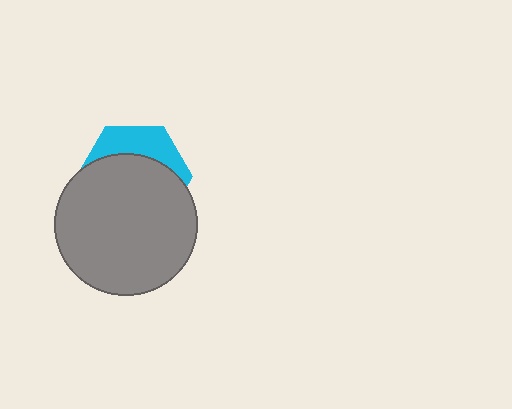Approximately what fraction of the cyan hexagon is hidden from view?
Roughly 69% of the cyan hexagon is hidden behind the gray circle.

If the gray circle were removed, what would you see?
You would see the complete cyan hexagon.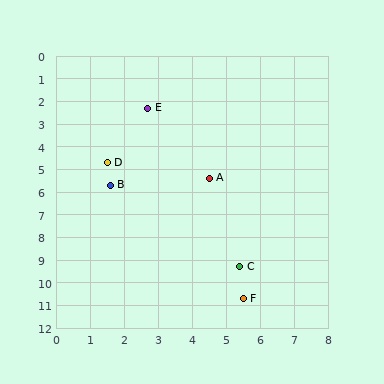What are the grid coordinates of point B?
Point B is at approximately (1.6, 5.7).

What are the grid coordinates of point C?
Point C is at approximately (5.4, 9.3).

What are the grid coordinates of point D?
Point D is at approximately (1.5, 4.7).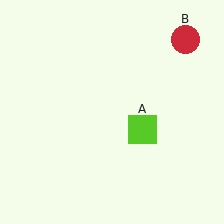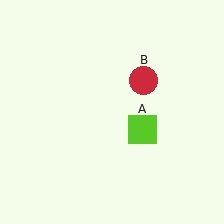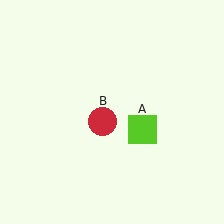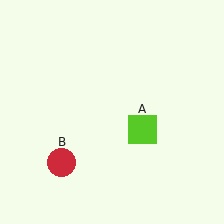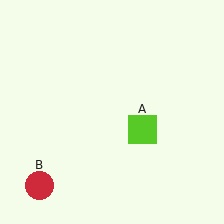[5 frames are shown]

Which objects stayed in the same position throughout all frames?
Lime square (object A) remained stationary.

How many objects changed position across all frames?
1 object changed position: red circle (object B).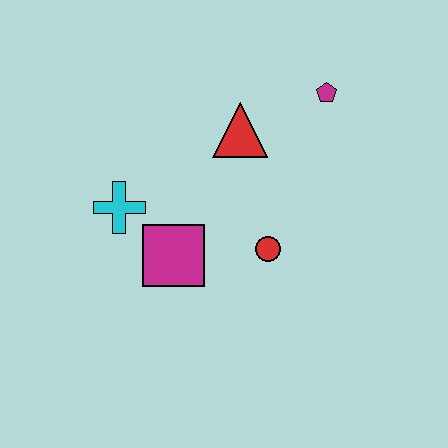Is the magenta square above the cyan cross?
No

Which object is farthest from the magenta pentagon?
The cyan cross is farthest from the magenta pentagon.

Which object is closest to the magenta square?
The cyan cross is closest to the magenta square.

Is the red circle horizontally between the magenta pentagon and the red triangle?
Yes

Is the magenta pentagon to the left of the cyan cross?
No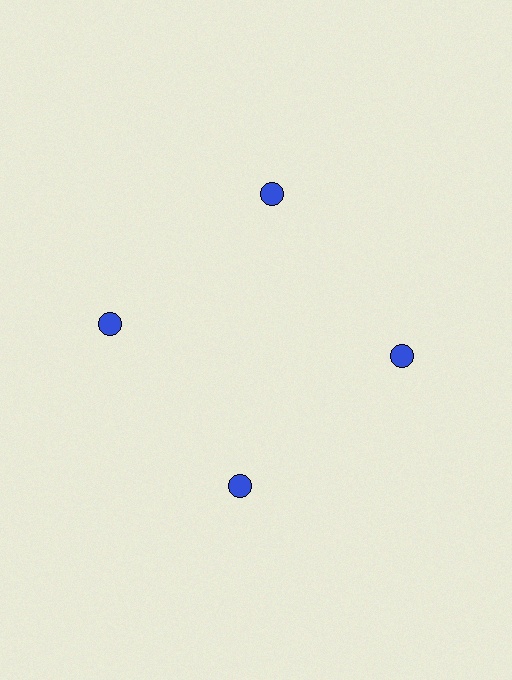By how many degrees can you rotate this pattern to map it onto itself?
The pattern maps onto itself every 90 degrees of rotation.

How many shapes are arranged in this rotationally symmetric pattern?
There are 4 shapes, arranged in 4 groups of 1.